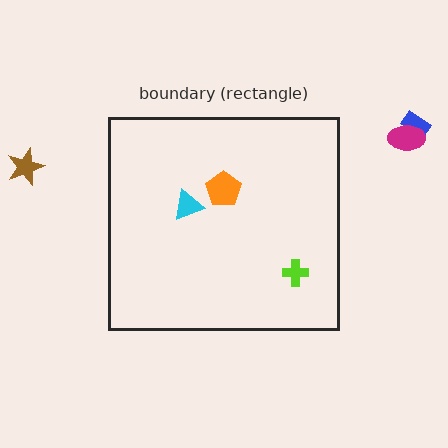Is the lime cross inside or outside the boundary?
Inside.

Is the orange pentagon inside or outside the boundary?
Inside.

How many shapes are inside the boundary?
3 inside, 3 outside.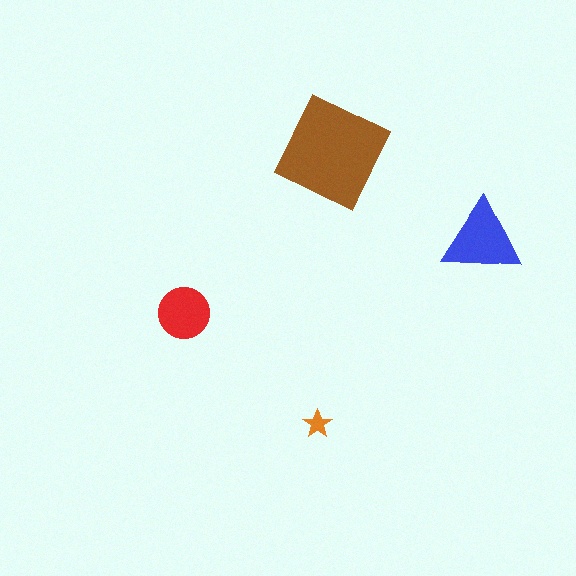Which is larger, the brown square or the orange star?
The brown square.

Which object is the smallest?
The orange star.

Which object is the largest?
The brown square.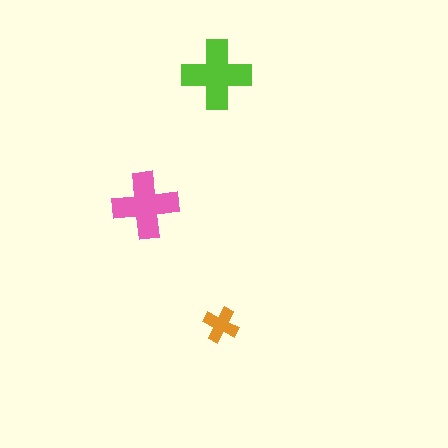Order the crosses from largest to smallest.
the lime one, the pink one, the orange one.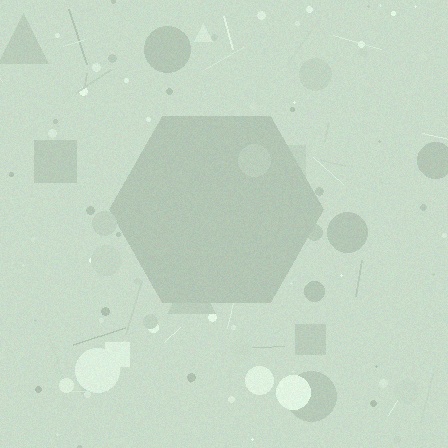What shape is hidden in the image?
A hexagon is hidden in the image.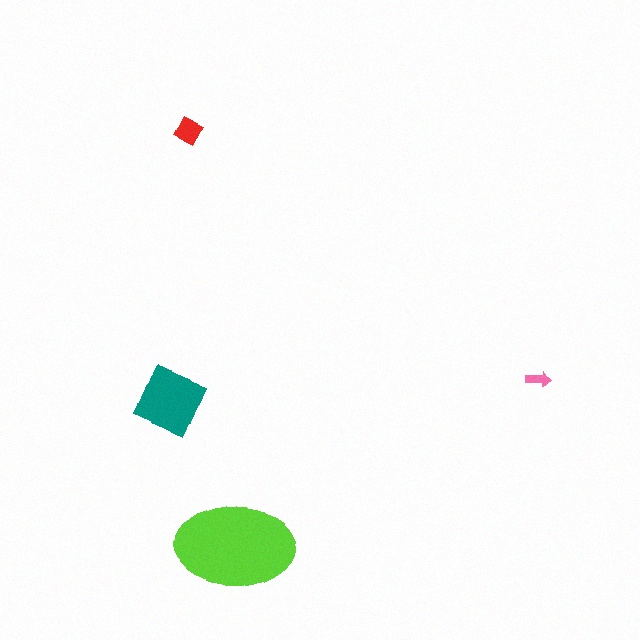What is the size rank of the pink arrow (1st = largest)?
4th.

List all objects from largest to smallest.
The lime ellipse, the teal square, the red diamond, the pink arrow.